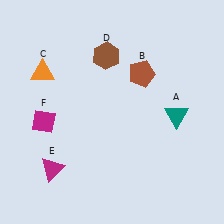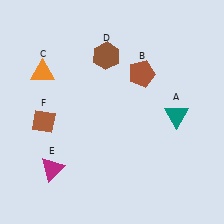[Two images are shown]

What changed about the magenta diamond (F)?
In Image 1, F is magenta. In Image 2, it changed to brown.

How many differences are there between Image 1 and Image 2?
There is 1 difference between the two images.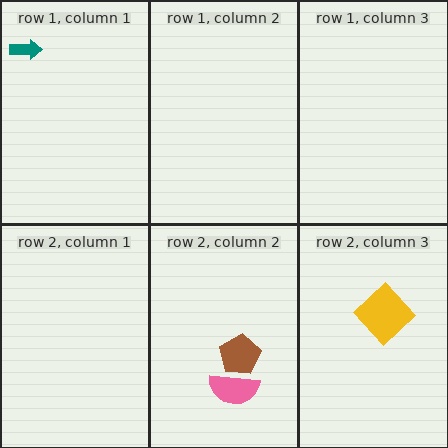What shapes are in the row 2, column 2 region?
The pink semicircle, the brown pentagon.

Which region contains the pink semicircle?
The row 2, column 2 region.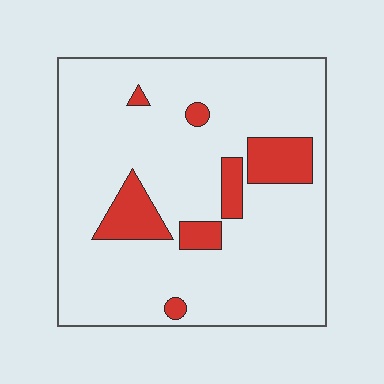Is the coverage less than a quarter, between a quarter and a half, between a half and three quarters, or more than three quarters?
Less than a quarter.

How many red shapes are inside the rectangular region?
7.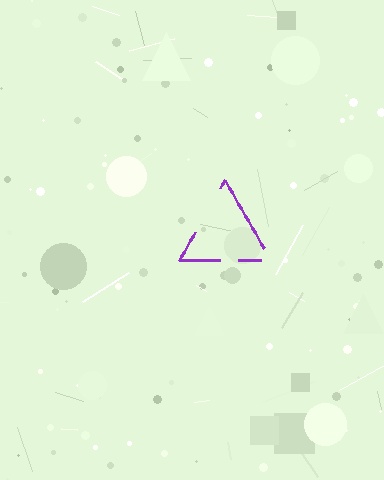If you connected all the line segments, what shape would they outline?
They would outline a triangle.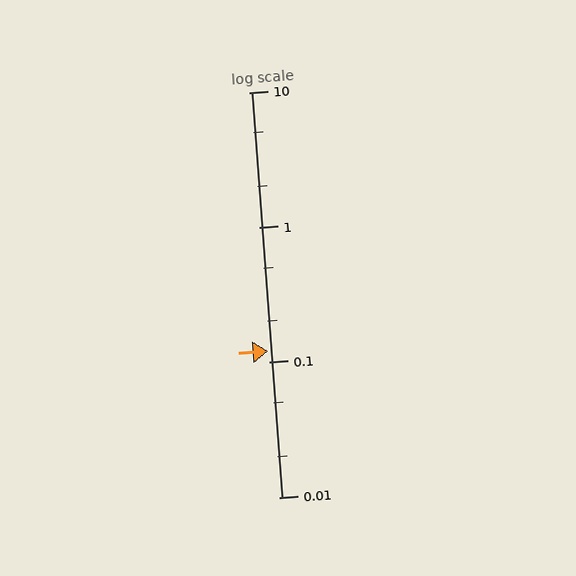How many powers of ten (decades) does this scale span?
The scale spans 3 decades, from 0.01 to 10.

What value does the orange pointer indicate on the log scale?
The pointer indicates approximately 0.12.